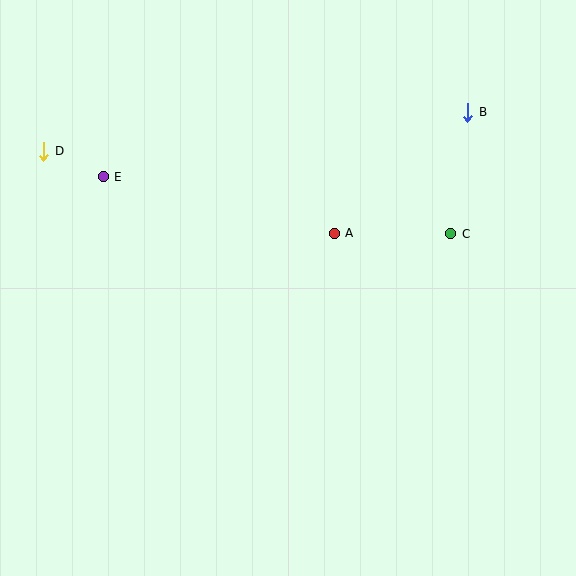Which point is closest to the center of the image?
Point A at (334, 233) is closest to the center.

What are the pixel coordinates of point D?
Point D is at (43, 151).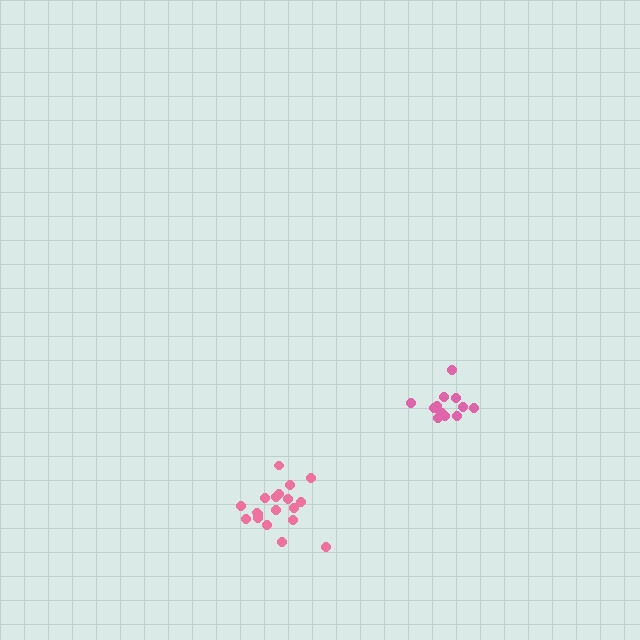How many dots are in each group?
Group 1: 13 dots, Group 2: 19 dots (32 total).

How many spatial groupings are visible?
There are 2 spatial groupings.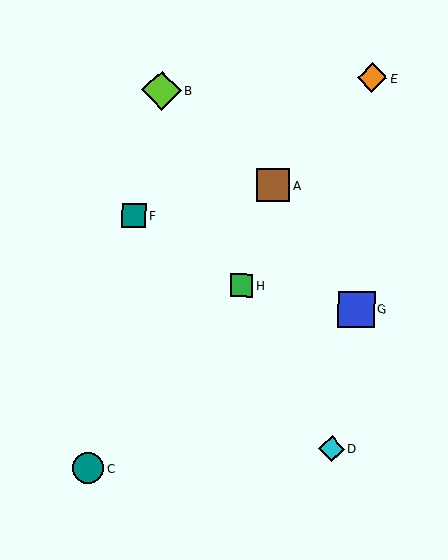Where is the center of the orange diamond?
The center of the orange diamond is at (372, 78).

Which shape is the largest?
The lime diamond (labeled B) is the largest.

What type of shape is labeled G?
Shape G is a blue square.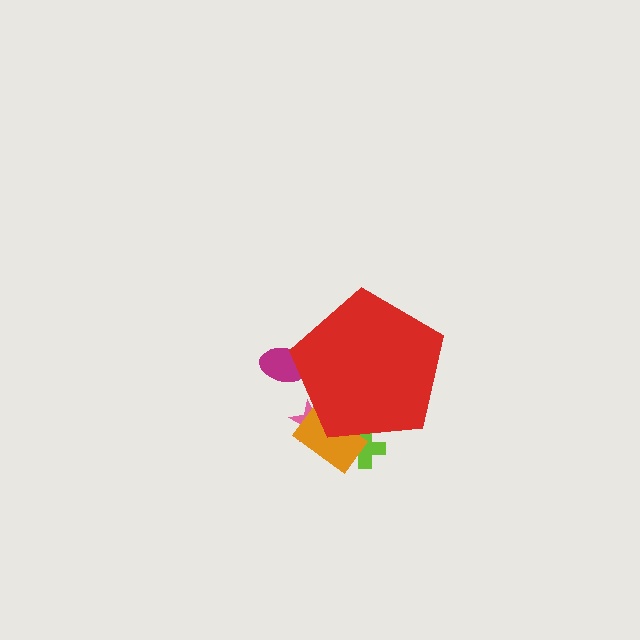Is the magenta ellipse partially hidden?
Yes, the magenta ellipse is partially hidden behind the red pentagon.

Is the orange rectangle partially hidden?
Yes, the orange rectangle is partially hidden behind the red pentagon.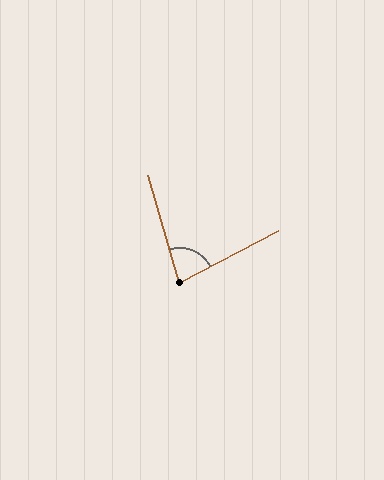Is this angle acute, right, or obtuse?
It is acute.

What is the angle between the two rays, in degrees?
Approximately 79 degrees.